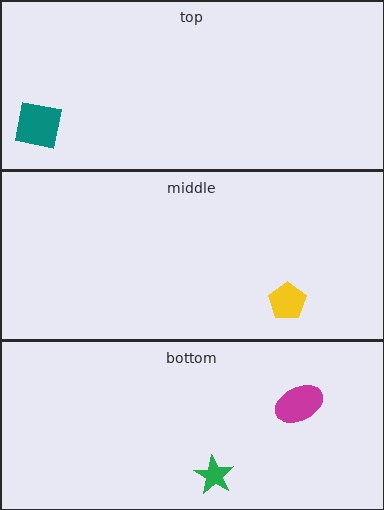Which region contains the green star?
The bottom region.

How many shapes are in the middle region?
1.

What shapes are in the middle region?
The yellow pentagon.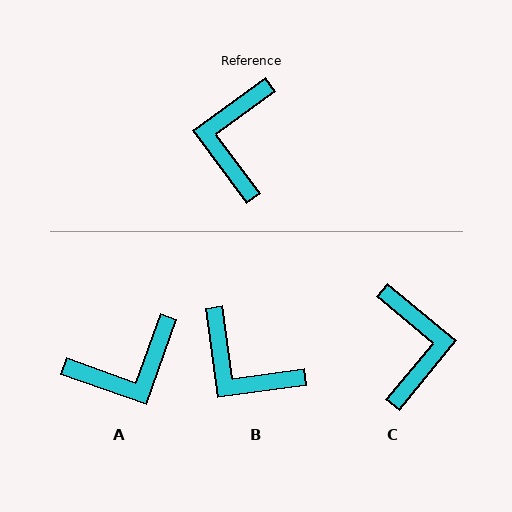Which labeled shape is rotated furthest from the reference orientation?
C, about 166 degrees away.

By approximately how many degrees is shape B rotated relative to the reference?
Approximately 62 degrees counter-clockwise.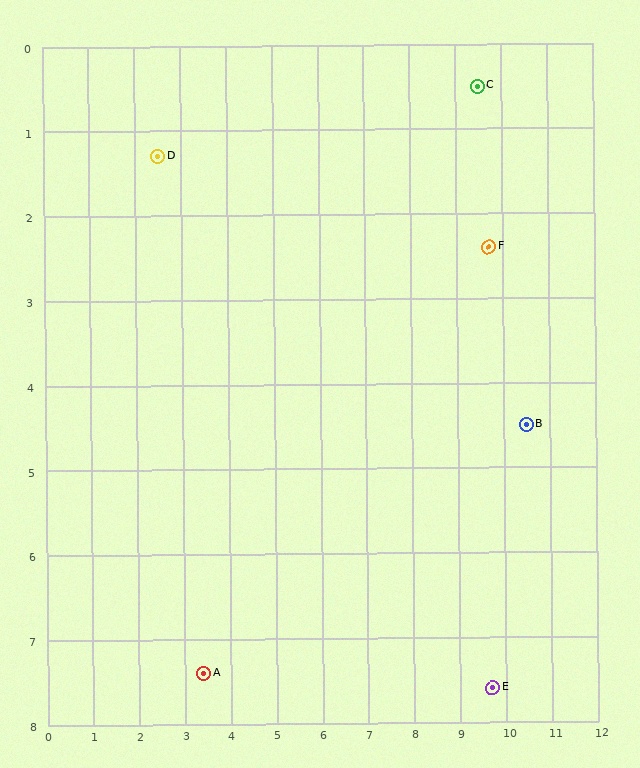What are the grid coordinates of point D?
Point D is at approximately (2.5, 1.3).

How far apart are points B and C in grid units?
Points B and C are about 4.1 grid units apart.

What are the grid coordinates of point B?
Point B is at approximately (10.5, 4.5).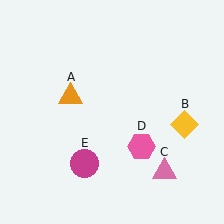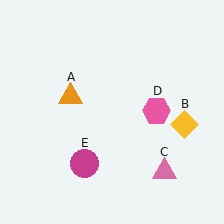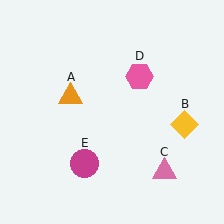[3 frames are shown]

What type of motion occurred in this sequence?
The pink hexagon (object D) rotated counterclockwise around the center of the scene.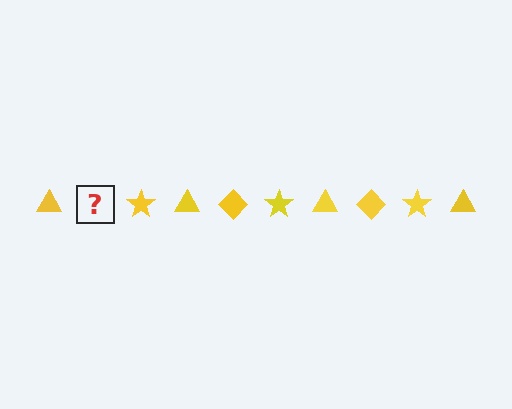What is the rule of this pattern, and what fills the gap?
The rule is that the pattern cycles through triangle, diamond, star shapes in yellow. The gap should be filled with a yellow diamond.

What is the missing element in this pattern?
The missing element is a yellow diamond.